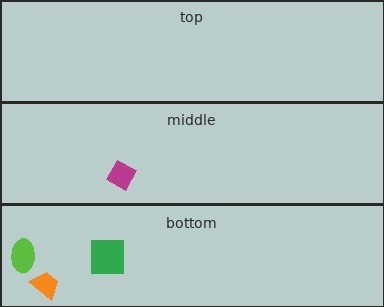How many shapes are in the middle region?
1.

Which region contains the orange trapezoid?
The bottom region.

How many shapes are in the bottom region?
3.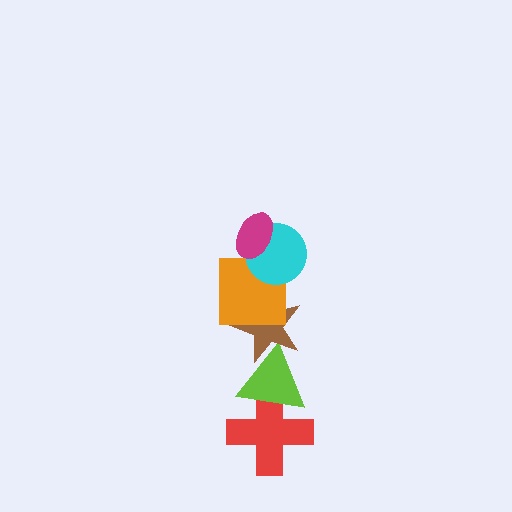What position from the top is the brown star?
The brown star is 4th from the top.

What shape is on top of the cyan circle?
The magenta ellipse is on top of the cyan circle.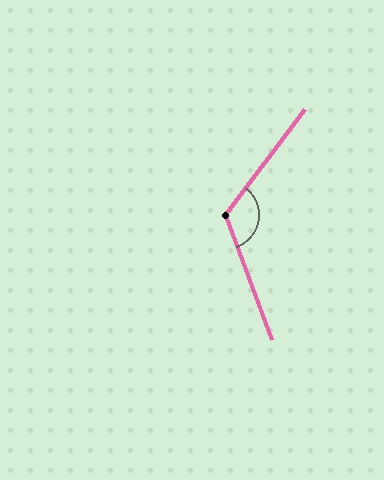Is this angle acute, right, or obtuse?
It is obtuse.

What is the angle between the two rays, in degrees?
Approximately 122 degrees.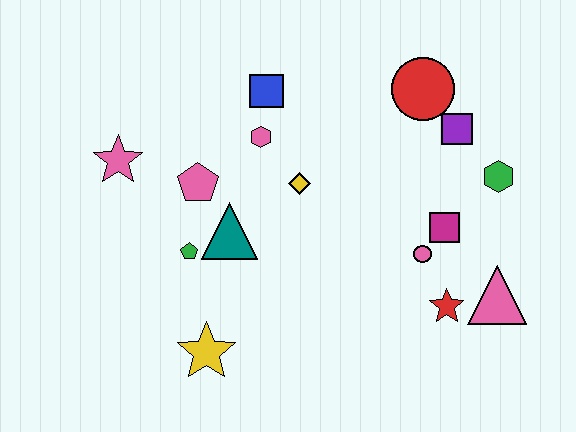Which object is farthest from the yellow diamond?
The pink triangle is farthest from the yellow diamond.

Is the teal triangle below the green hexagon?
Yes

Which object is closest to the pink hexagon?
The blue square is closest to the pink hexagon.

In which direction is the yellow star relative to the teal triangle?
The yellow star is below the teal triangle.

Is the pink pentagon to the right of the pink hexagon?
No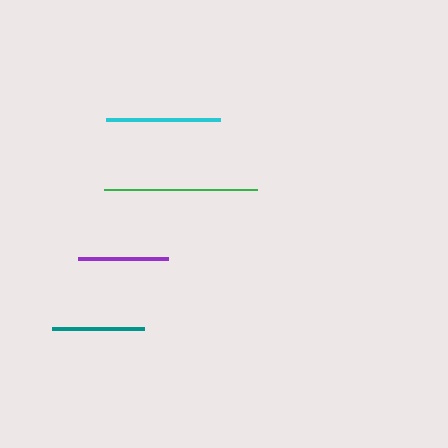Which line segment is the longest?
The green line is the longest at approximately 154 pixels.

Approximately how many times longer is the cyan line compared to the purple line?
The cyan line is approximately 1.3 times the length of the purple line.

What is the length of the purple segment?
The purple segment is approximately 89 pixels long.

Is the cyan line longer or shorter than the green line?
The green line is longer than the cyan line.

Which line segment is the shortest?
The purple line is the shortest at approximately 89 pixels.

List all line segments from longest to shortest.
From longest to shortest: green, cyan, teal, purple.